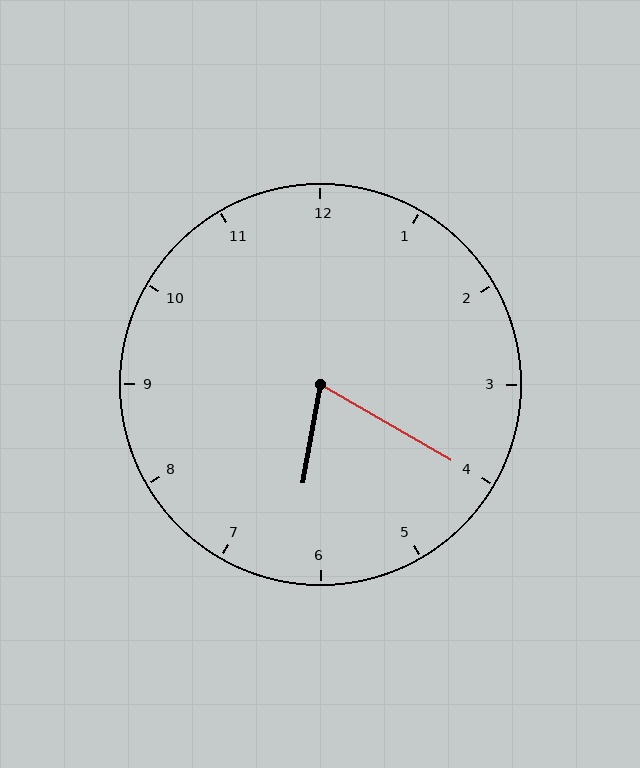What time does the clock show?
6:20.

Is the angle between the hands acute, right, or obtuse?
It is acute.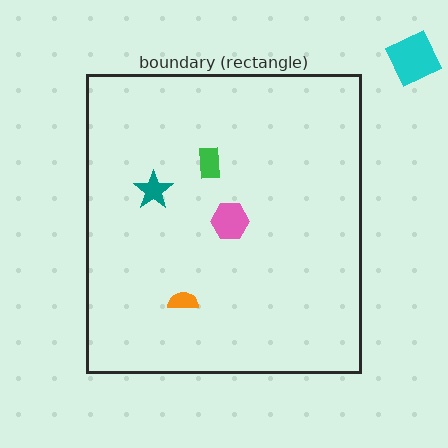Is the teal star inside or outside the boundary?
Inside.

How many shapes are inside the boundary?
4 inside, 1 outside.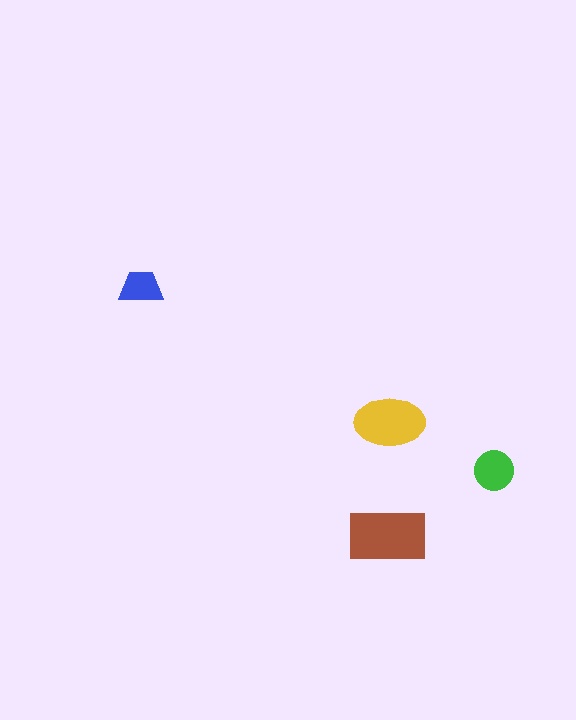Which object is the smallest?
The blue trapezoid.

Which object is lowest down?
The brown rectangle is bottommost.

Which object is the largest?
The brown rectangle.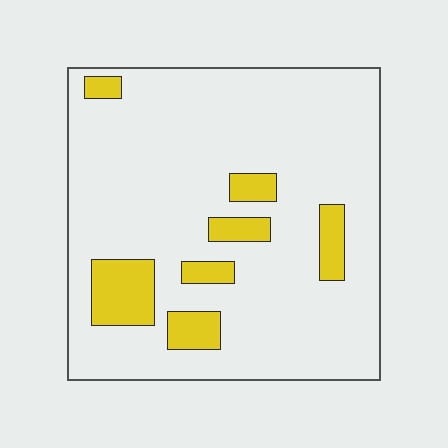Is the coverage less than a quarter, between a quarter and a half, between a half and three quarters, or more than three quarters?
Less than a quarter.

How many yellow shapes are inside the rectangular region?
7.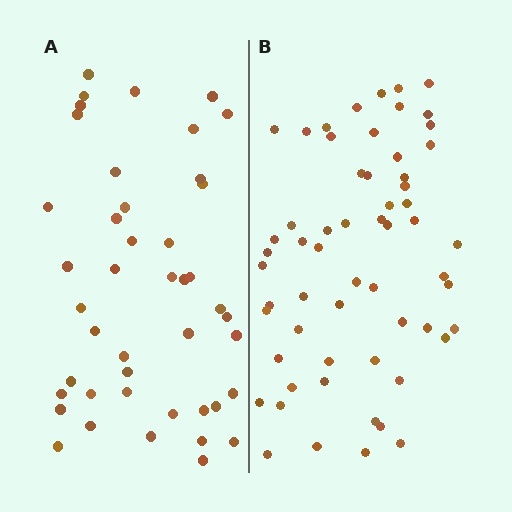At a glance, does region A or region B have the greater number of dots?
Region B (the right region) has more dots.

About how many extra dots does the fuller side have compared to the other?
Region B has approximately 15 more dots than region A.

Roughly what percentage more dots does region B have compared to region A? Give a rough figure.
About 35% more.